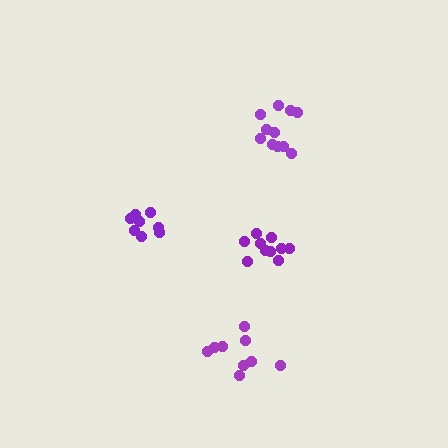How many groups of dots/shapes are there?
There are 4 groups.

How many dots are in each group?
Group 1: 8 dots, Group 2: 9 dots, Group 3: 11 dots, Group 4: 10 dots (38 total).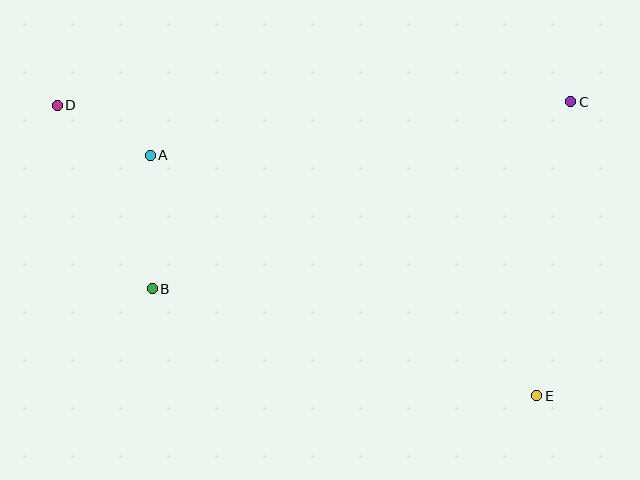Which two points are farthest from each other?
Points D and E are farthest from each other.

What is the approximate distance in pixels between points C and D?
The distance between C and D is approximately 514 pixels.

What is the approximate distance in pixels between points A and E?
The distance between A and E is approximately 455 pixels.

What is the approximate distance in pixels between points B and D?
The distance between B and D is approximately 207 pixels.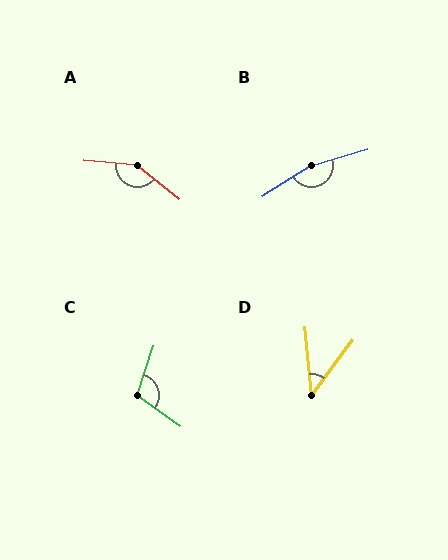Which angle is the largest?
B, at approximately 164 degrees.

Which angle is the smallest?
D, at approximately 42 degrees.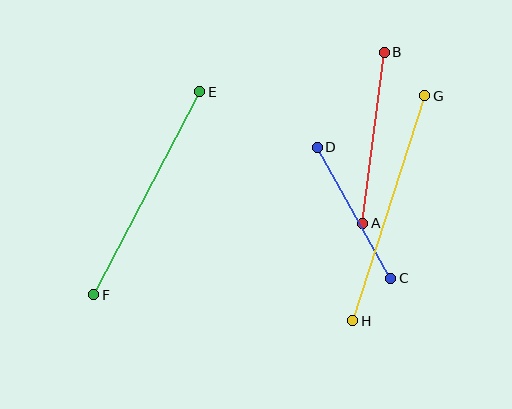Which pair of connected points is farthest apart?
Points G and H are farthest apart.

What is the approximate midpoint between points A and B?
The midpoint is at approximately (374, 138) pixels.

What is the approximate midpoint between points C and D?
The midpoint is at approximately (354, 213) pixels.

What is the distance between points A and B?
The distance is approximately 172 pixels.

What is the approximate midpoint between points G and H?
The midpoint is at approximately (389, 208) pixels.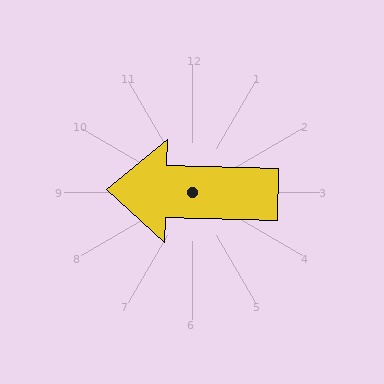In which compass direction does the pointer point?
West.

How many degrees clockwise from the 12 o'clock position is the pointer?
Approximately 272 degrees.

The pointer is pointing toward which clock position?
Roughly 9 o'clock.